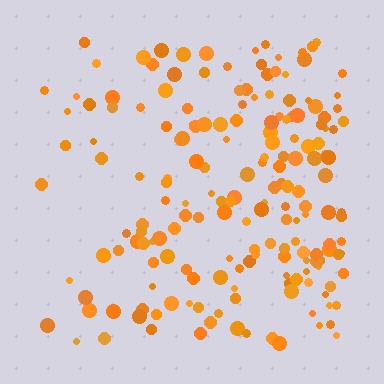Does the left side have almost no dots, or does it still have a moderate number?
Still a moderate number, just noticeably fewer than the right.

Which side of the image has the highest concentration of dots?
The right.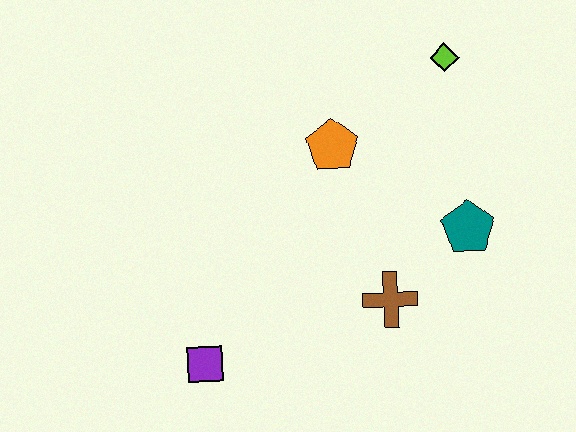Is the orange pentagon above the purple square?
Yes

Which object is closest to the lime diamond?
The orange pentagon is closest to the lime diamond.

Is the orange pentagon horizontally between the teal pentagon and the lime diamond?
No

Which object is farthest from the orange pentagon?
The purple square is farthest from the orange pentagon.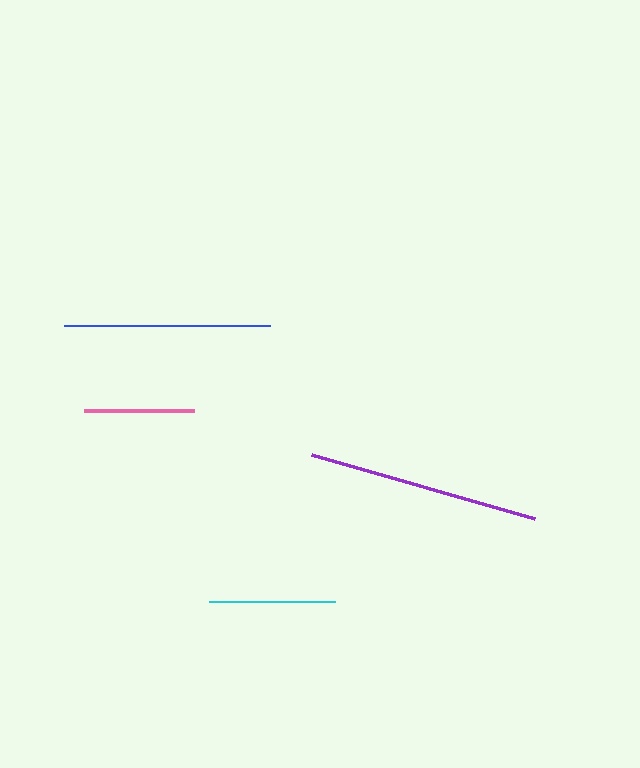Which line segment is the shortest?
The pink line is the shortest at approximately 110 pixels.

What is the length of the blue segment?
The blue segment is approximately 207 pixels long.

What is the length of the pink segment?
The pink segment is approximately 110 pixels long.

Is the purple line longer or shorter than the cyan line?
The purple line is longer than the cyan line.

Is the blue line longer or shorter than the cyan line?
The blue line is longer than the cyan line.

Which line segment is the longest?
The purple line is the longest at approximately 232 pixels.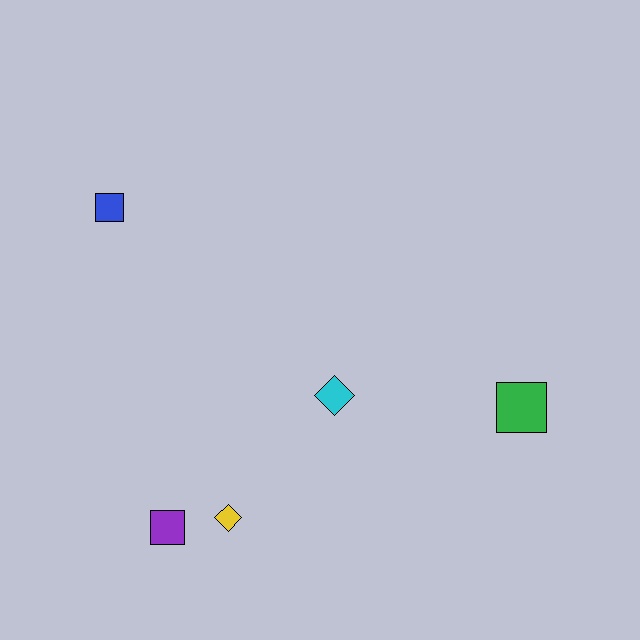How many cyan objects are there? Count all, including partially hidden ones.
There is 1 cyan object.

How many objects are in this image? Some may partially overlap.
There are 5 objects.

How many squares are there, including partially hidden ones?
There are 3 squares.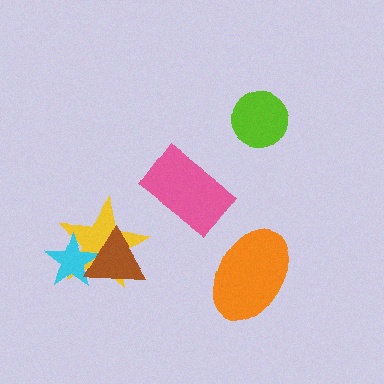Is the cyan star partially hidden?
Yes, it is partially covered by another shape.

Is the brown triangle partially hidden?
No, no other shape covers it.